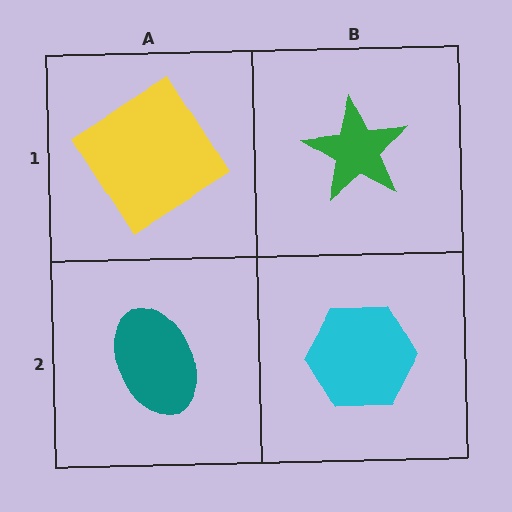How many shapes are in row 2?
2 shapes.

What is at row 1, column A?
A yellow diamond.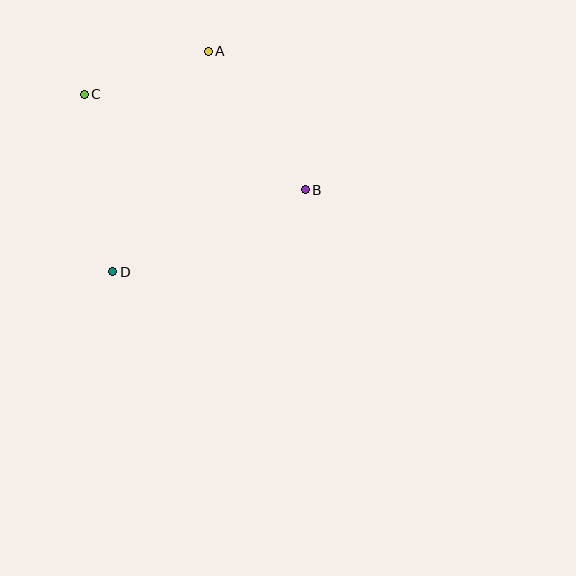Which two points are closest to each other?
Points A and C are closest to each other.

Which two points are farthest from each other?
Points B and C are farthest from each other.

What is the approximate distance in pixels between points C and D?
The distance between C and D is approximately 180 pixels.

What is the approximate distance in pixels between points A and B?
The distance between A and B is approximately 169 pixels.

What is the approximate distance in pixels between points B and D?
The distance between B and D is approximately 209 pixels.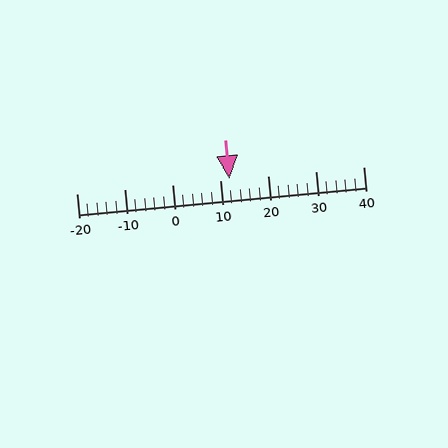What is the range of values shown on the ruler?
The ruler shows values from -20 to 40.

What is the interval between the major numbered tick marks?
The major tick marks are spaced 10 units apart.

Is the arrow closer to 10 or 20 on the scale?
The arrow is closer to 10.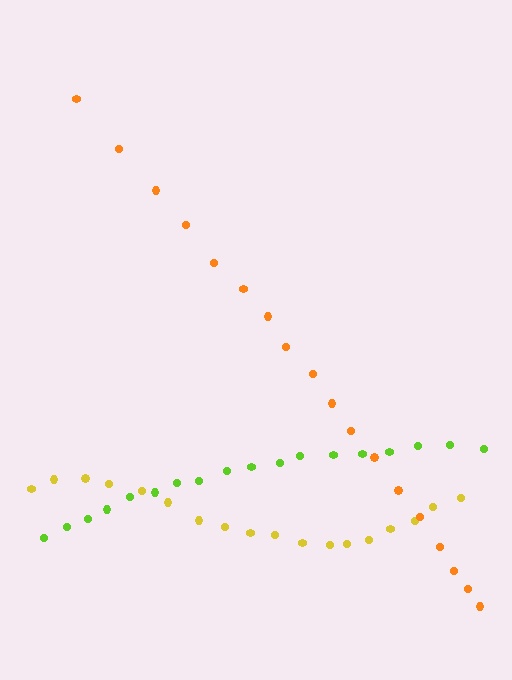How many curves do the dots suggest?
There are 3 distinct paths.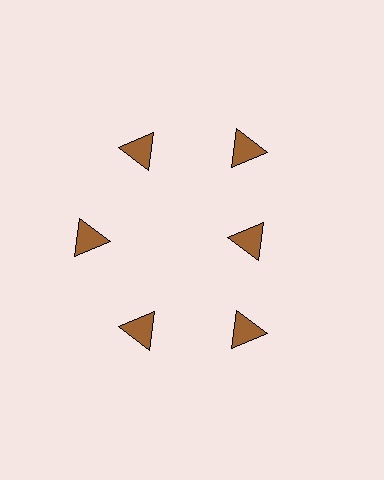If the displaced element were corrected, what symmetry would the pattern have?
It would have 6-fold rotational symmetry — the pattern would map onto itself every 60 degrees.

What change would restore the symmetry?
The symmetry would be restored by moving it outward, back onto the ring so that all 6 triangles sit at equal angles and equal distance from the center.